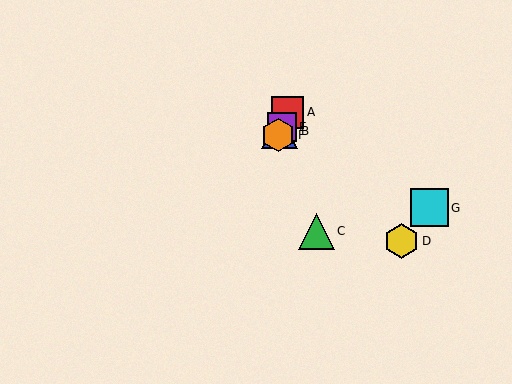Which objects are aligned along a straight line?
Objects A, B, E, F are aligned along a straight line.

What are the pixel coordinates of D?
Object D is at (402, 241).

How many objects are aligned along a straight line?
4 objects (A, B, E, F) are aligned along a straight line.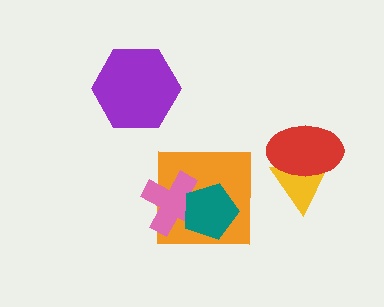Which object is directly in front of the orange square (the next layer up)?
The pink cross is directly in front of the orange square.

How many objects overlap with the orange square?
2 objects overlap with the orange square.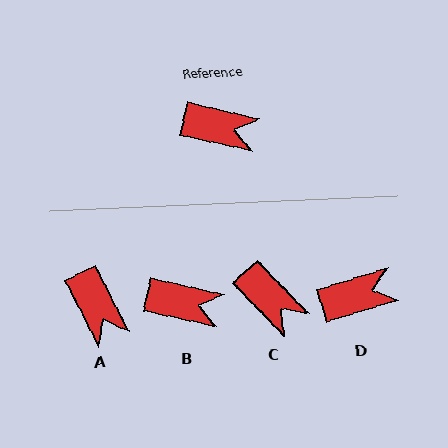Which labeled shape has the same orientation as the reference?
B.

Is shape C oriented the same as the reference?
No, it is off by about 33 degrees.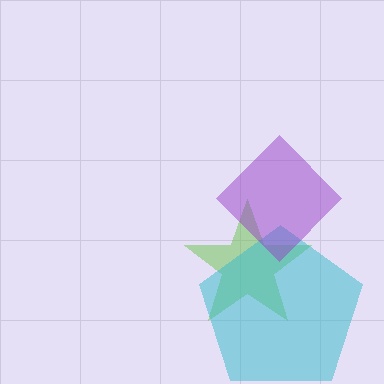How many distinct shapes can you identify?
There are 3 distinct shapes: a lime star, a cyan pentagon, a purple diamond.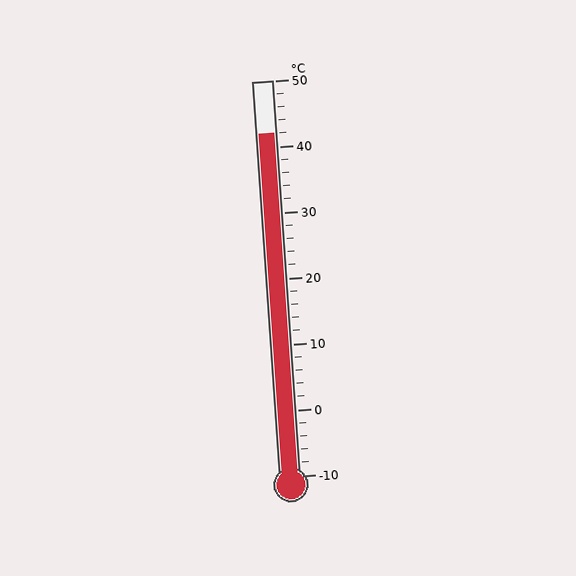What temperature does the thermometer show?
The thermometer shows approximately 42°C.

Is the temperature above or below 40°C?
The temperature is above 40°C.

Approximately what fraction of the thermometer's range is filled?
The thermometer is filled to approximately 85% of its range.